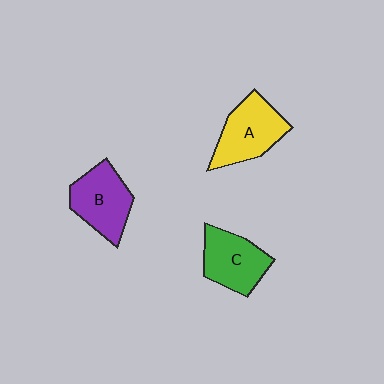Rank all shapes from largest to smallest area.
From largest to smallest: A (yellow), B (purple), C (green).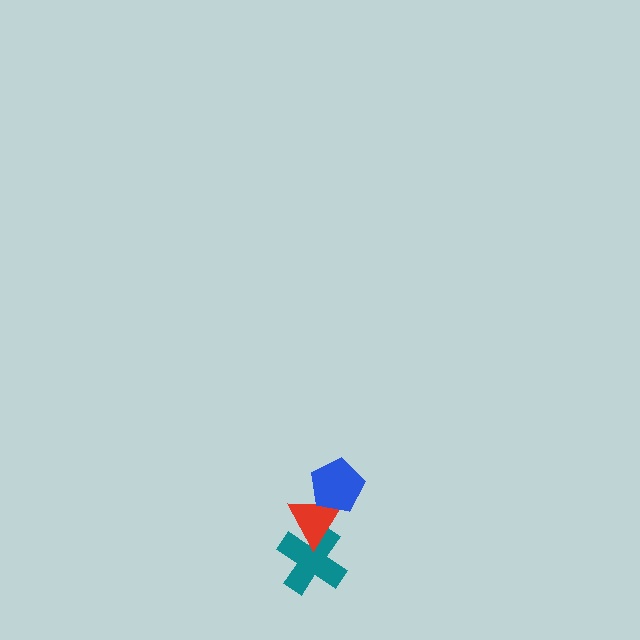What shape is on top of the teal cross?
The red triangle is on top of the teal cross.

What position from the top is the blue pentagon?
The blue pentagon is 1st from the top.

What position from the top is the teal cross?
The teal cross is 3rd from the top.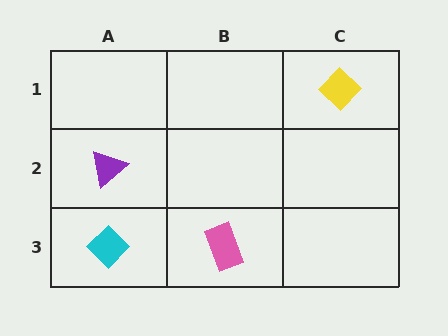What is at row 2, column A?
A purple triangle.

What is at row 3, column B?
A pink rectangle.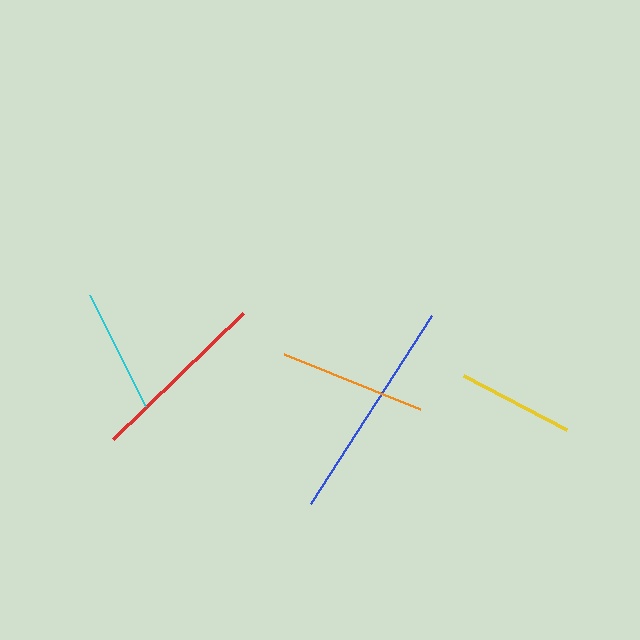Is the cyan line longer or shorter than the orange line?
The orange line is longer than the cyan line.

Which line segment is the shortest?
The yellow line is the shortest at approximately 116 pixels.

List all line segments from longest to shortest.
From longest to shortest: blue, red, orange, cyan, yellow.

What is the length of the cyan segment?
The cyan segment is approximately 124 pixels long.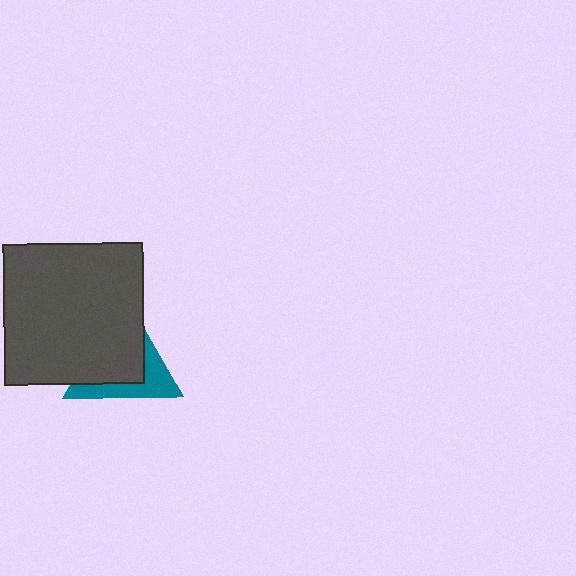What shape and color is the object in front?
The object in front is a dark gray square.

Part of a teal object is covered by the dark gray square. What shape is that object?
It is a triangle.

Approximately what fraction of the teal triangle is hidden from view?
Roughly 62% of the teal triangle is hidden behind the dark gray square.